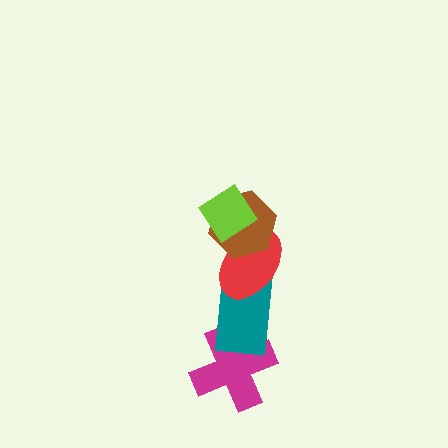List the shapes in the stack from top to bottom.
From top to bottom: the lime diamond, the brown hexagon, the red ellipse, the teal rectangle, the magenta cross.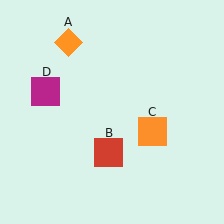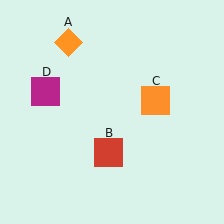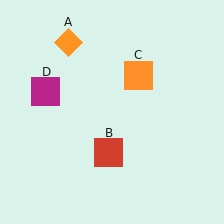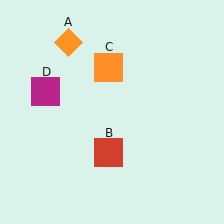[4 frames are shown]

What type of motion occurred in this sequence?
The orange square (object C) rotated counterclockwise around the center of the scene.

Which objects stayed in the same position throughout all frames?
Orange diamond (object A) and red square (object B) and magenta square (object D) remained stationary.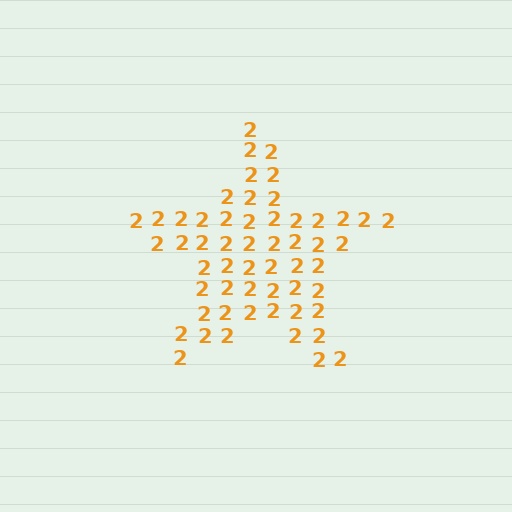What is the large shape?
The large shape is a star.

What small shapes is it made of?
It is made of small digit 2's.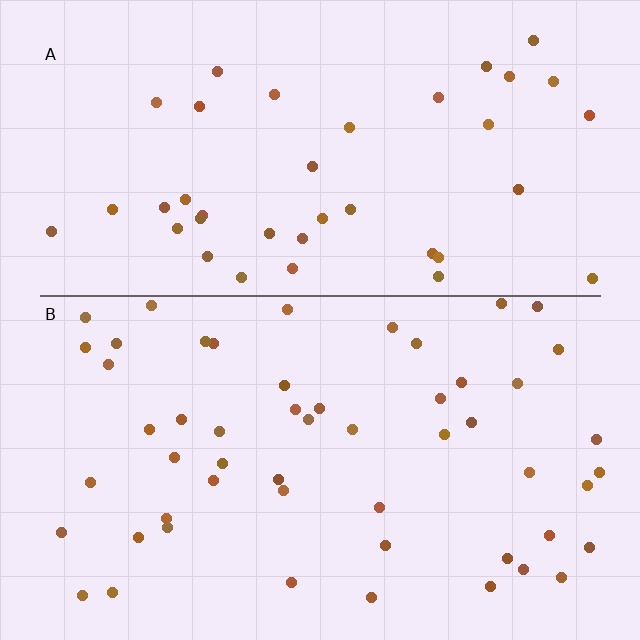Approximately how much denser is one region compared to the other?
Approximately 1.4× — region B over region A.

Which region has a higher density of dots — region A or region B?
B (the bottom).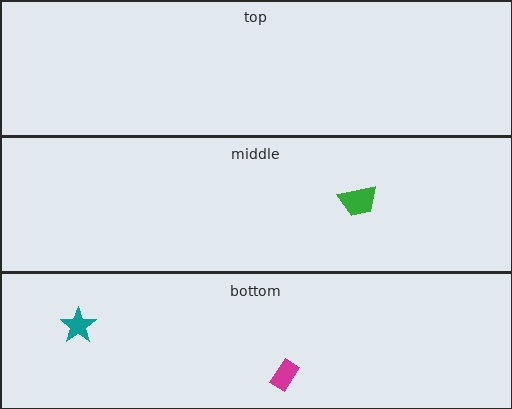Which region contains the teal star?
The bottom region.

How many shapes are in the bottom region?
2.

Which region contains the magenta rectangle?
The bottom region.